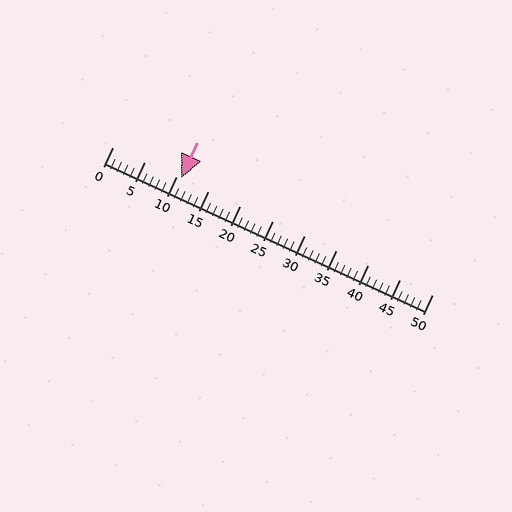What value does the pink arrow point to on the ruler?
The pink arrow points to approximately 11.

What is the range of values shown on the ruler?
The ruler shows values from 0 to 50.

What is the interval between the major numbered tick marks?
The major tick marks are spaced 5 units apart.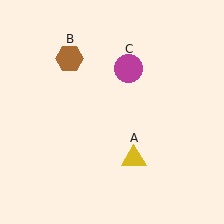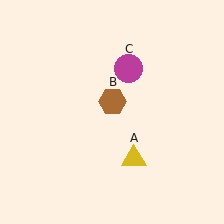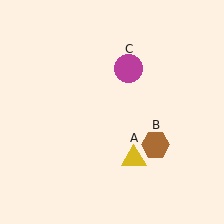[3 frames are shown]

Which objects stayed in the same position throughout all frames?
Yellow triangle (object A) and magenta circle (object C) remained stationary.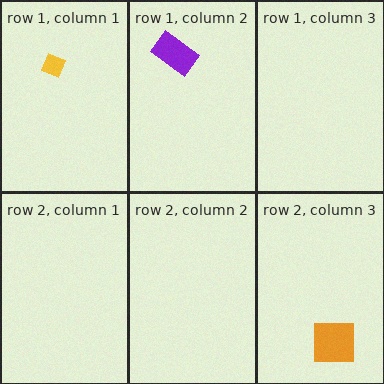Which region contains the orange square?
The row 2, column 3 region.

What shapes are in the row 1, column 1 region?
The yellow diamond.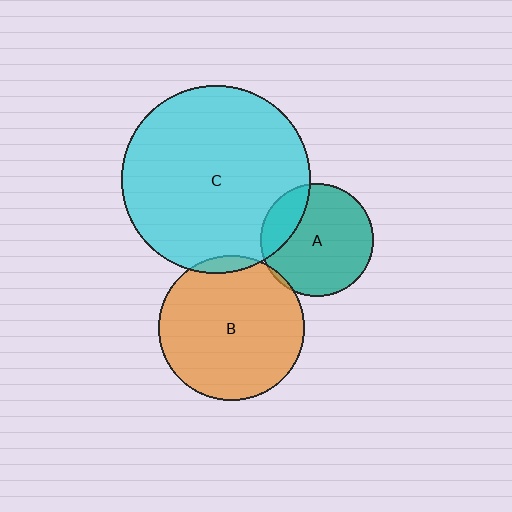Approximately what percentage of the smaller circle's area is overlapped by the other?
Approximately 5%.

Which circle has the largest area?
Circle C (cyan).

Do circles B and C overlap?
Yes.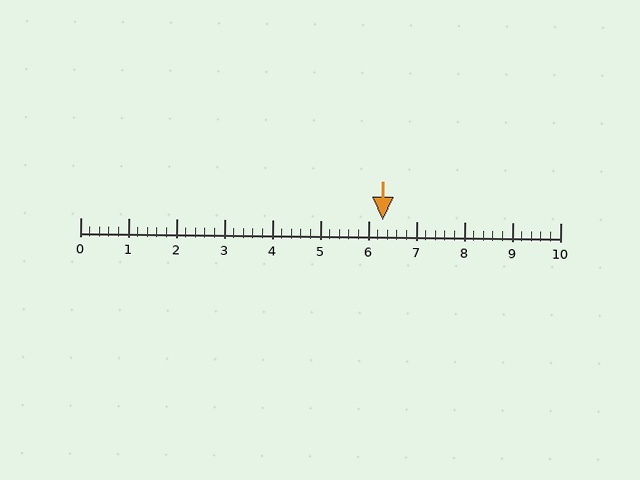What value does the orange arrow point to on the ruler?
The orange arrow points to approximately 6.3.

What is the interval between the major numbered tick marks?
The major tick marks are spaced 1 units apart.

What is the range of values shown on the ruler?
The ruler shows values from 0 to 10.